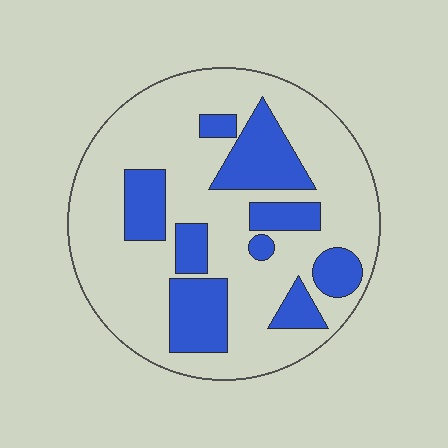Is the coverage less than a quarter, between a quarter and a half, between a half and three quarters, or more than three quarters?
Between a quarter and a half.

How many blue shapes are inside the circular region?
9.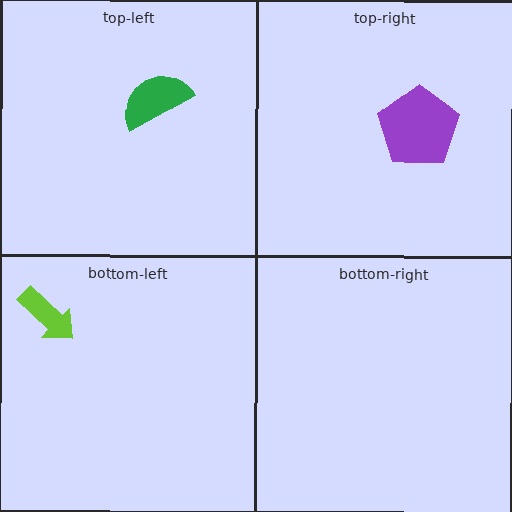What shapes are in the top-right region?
The purple pentagon.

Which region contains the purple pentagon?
The top-right region.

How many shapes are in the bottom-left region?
1.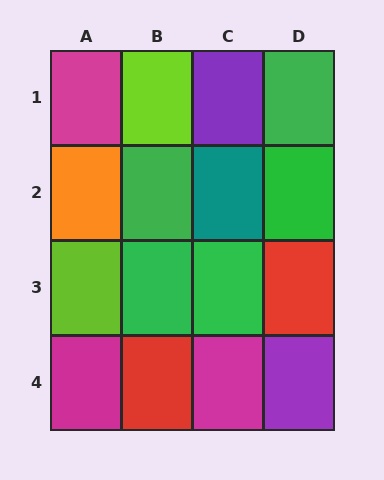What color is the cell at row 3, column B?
Green.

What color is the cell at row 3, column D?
Red.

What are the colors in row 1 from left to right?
Magenta, lime, purple, green.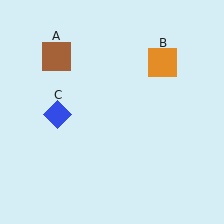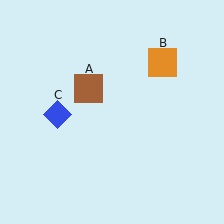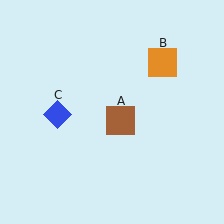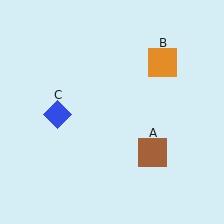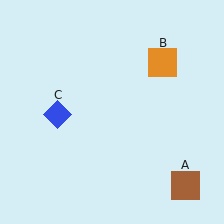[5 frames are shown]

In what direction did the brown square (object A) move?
The brown square (object A) moved down and to the right.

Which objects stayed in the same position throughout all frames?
Orange square (object B) and blue diamond (object C) remained stationary.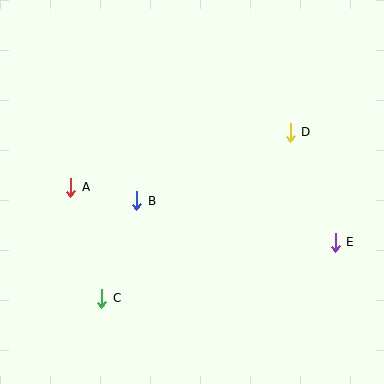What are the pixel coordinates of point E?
Point E is at (335, 242).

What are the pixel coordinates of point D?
Point D is at (290, 132).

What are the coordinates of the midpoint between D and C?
The midpoint between D and C is at (196, 215).